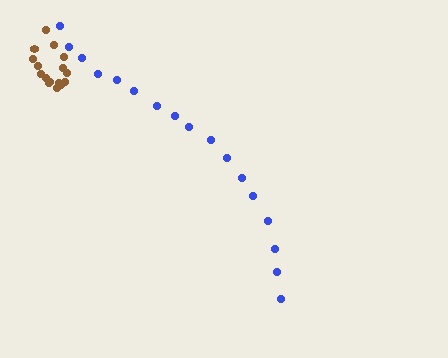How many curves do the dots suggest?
There are 2 distinct paths.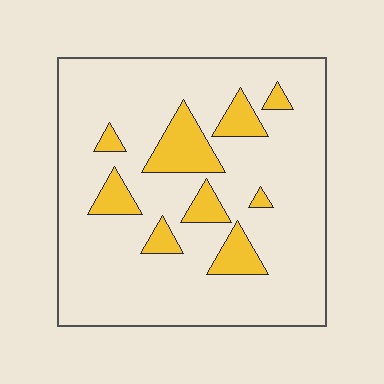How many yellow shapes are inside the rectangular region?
9.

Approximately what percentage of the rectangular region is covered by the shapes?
Approximately 15%.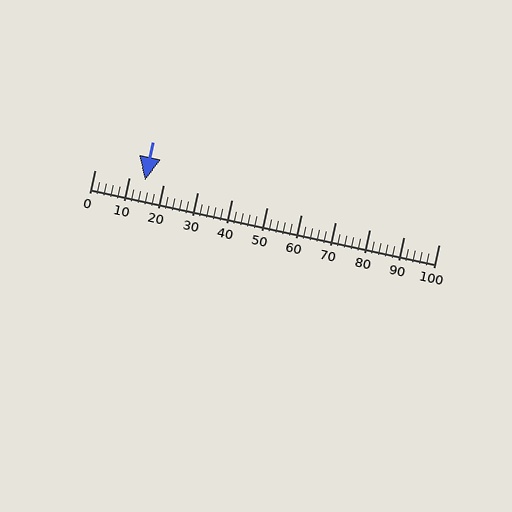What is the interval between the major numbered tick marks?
The major tick marks are spaced 10 units apart.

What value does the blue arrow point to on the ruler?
The blue arrow points to approximately 15.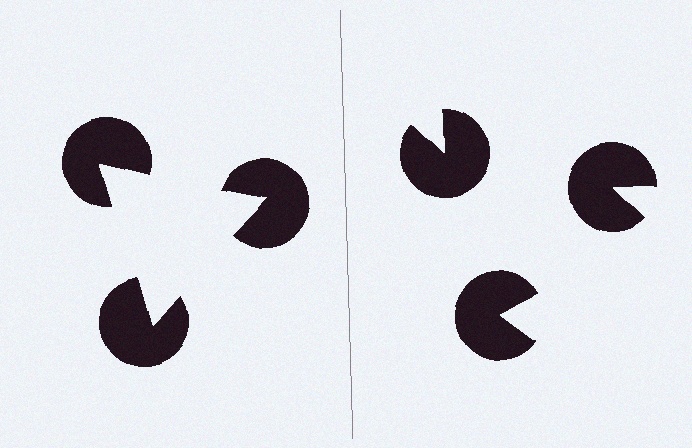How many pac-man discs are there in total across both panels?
6 — 3 on each side.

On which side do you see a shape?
An illusory triangle appears on the left side. On the right side the wedge cuts are rotated, so no coherent shape forms.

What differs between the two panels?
The pac-man discs are positioned identically on both sides; only the wedge orientations differ. On the left they align to a triangle; on the right they are misaligned.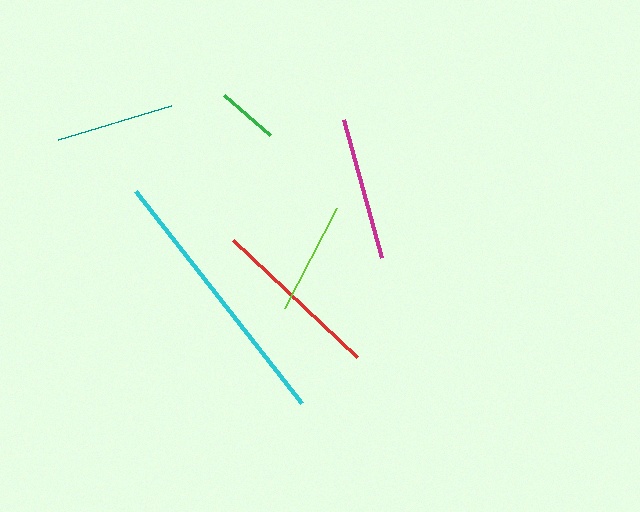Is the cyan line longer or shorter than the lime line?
The cyan line is longer than the lime line.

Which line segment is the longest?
The cyan line is the longest at approximately 270 pixels.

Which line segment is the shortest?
The green line is the shortest at approximately 62 pixels.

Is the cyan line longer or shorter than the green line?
The cyan line is longer than the green line.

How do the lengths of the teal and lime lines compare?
The teal and lime lines are approximately the same length.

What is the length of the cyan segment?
The cyan segment is approximately 270 pixels long.